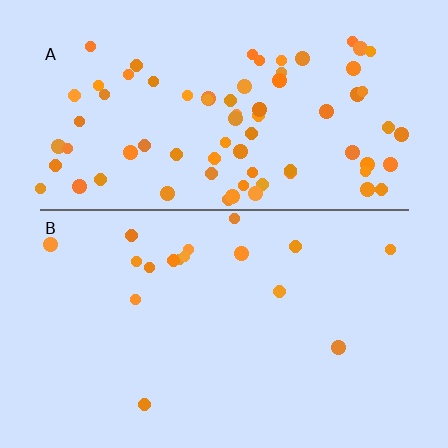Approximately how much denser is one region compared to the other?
Approximately 4.5× — region A over region B.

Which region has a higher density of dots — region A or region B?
A (the top).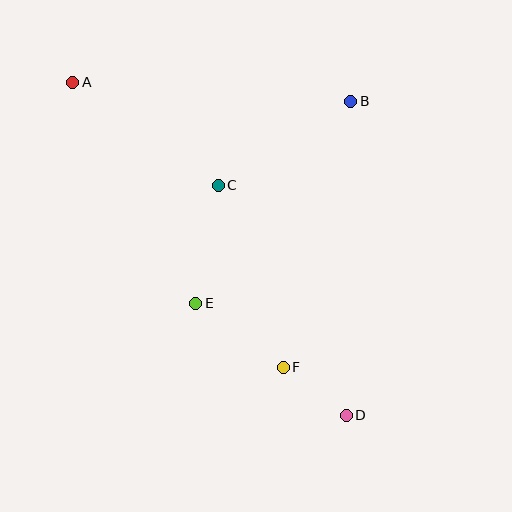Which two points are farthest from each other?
Points A and D are farthest from each other.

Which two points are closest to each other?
Points D and F are closest to each other.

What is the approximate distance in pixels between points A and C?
The distance between A and C is approximately 178 pixels.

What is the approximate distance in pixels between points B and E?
The distance between B and E is approximately 255 pixels.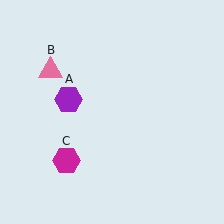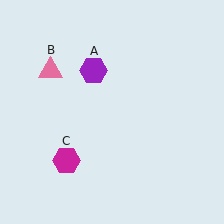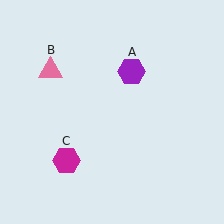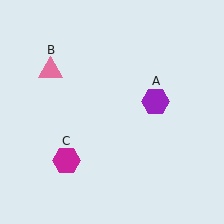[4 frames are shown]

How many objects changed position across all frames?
1 object changed position: purple hexagon (object A).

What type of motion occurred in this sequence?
The purple hexagon (object A) rotated clockwise around the center of the scene.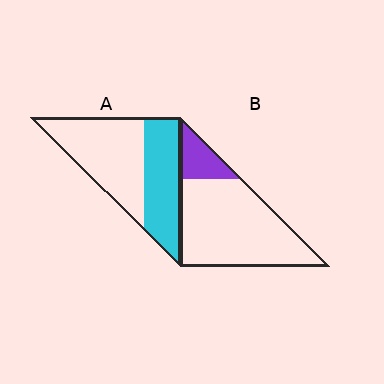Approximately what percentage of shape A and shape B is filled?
A is approximately 45% and B is approximately 15%.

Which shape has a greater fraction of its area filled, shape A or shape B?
Shape A.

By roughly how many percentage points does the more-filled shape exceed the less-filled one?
By roughly 25 percentage points (A over B).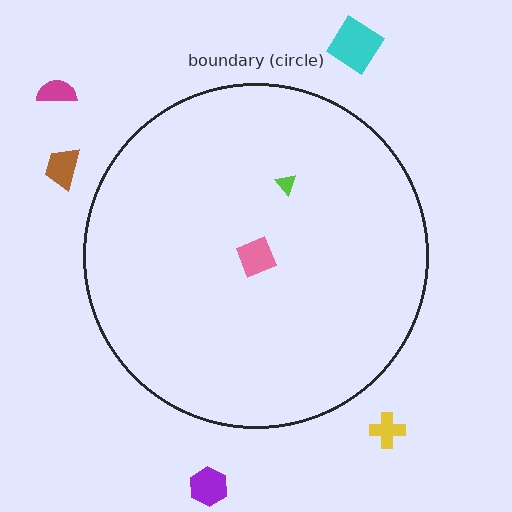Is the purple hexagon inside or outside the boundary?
Outside.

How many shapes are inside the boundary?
2 inside, 5 outside.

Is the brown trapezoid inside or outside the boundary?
Outside.